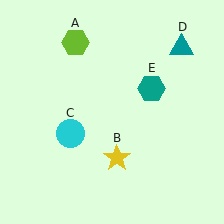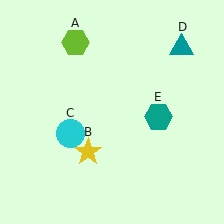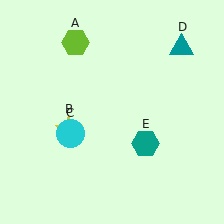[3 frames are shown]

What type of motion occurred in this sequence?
The yellow star (object B), teal hexagon (object E) rotated clockwise around the center of the scene.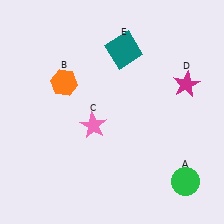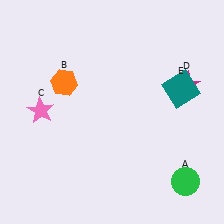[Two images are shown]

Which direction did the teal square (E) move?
The teal square (E) moved right.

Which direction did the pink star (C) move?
The pink star (C) moved left.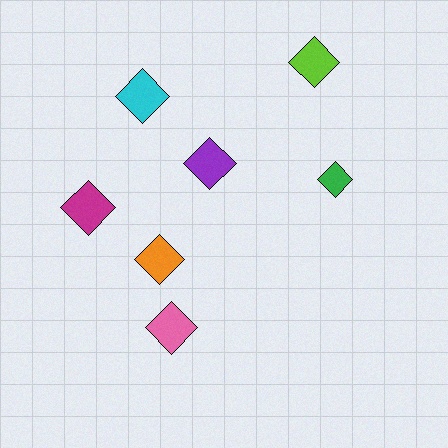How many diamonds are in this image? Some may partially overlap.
There are 7 diamonds.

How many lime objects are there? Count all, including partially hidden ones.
There is 1 lime object.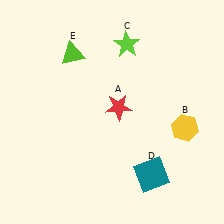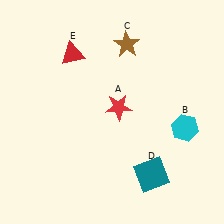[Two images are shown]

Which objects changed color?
B changed from yellow to cyan. C changed from lime to brown. E changed from lime to red.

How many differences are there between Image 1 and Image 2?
There are 3 differences between the two images.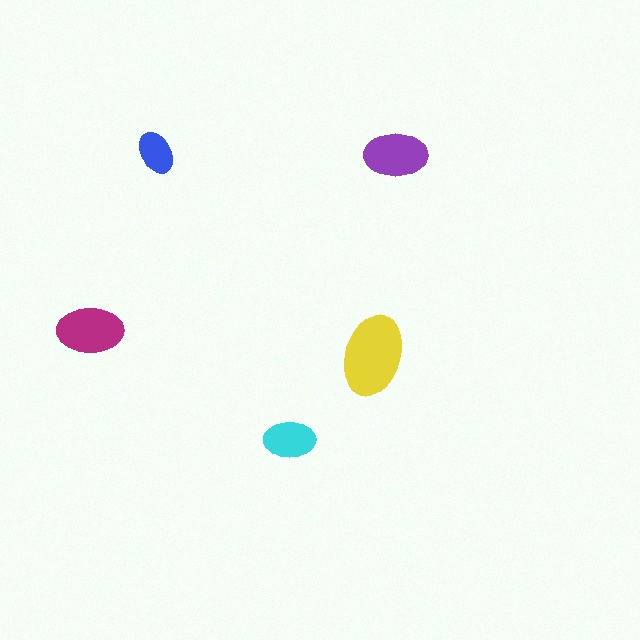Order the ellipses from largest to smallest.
the yellow one, the magenta one, the purple one, the cyan one, the blue one.